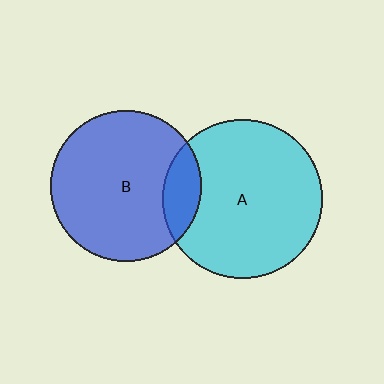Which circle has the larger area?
Circle A (cyan).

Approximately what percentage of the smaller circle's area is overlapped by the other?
Approximately 15%.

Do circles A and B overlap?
Yes.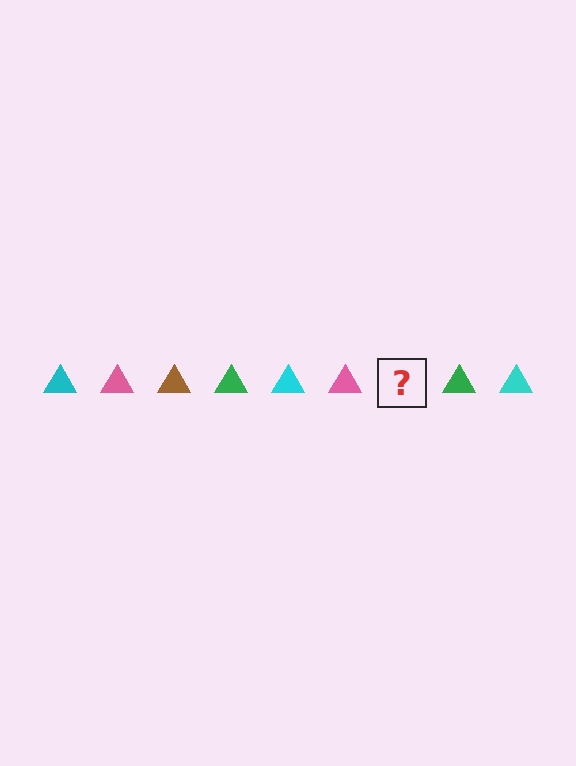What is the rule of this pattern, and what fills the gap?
The rule is that the pattern cycles through cyan, pink, brown, green triangles. The gap should be filled with a brown triangle.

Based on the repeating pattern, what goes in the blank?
The blank should be a brown triangle.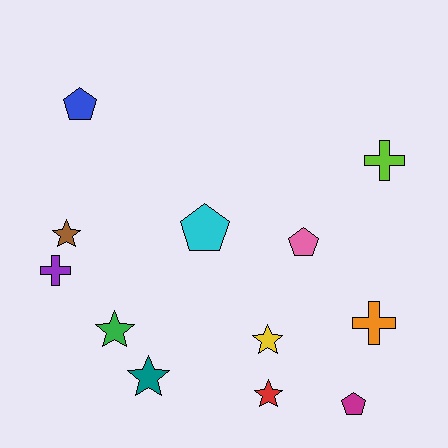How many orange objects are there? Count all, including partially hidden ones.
There is 1 orange object.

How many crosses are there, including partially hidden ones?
There are 3 crosses.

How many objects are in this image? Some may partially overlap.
There are 12 objects.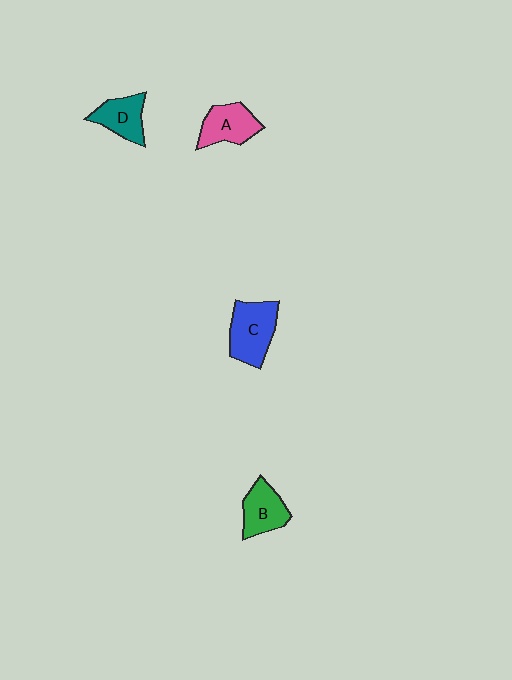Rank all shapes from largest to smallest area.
From largest to smallest: C (blue), A (pink), B (green), D (teal).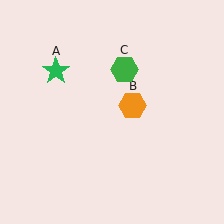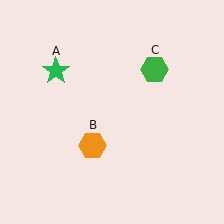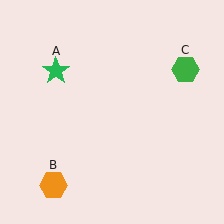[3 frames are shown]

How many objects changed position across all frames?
2 objects changed position: orange hexagon (object B), green hexagon (object C).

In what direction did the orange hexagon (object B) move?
The orange hexagon (object B) moved down and to the left.